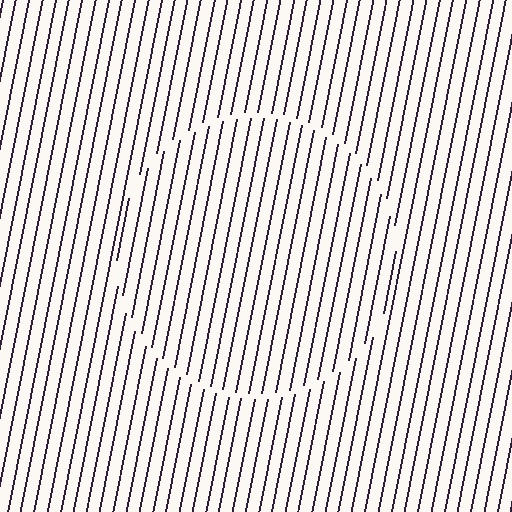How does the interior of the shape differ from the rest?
The interior of the shape contains the same grating, shifted by half a period — the contour is defined by the phase discontinuity where line-ends from the inner and outer gratings abut.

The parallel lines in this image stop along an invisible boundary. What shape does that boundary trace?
An illusory circle. The interior of the shape contains the same grating, shifted by half a period — the contour is defined by the phase discontinuity where line-ends from the inner and outer gratings abut.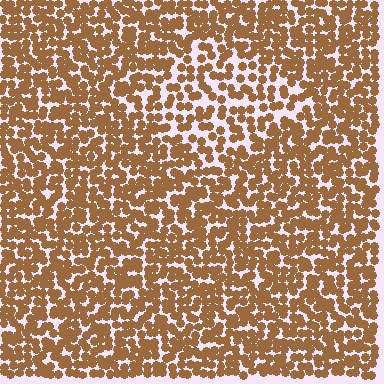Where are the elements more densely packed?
The elements are more densely packed outside the diamond boundary.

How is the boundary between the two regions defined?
The boundary is defined by a change in element density (approximately 1.6x ratio). All elements are the same color, size, and shape.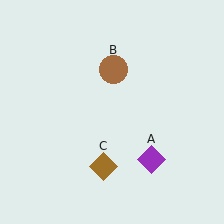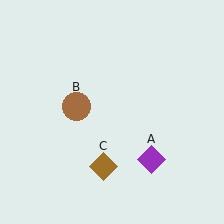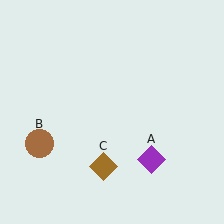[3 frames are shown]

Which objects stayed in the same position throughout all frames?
Purple diamond (object A) and brown diamond (object C) remained stationary.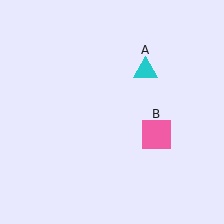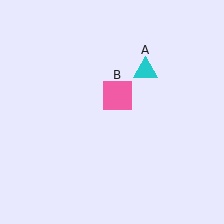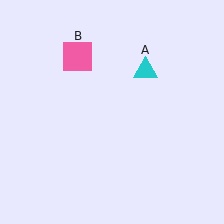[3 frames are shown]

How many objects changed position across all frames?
1 object changed position: pink square (object B).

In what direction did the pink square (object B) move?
The pink square (object B) moved up and to the left.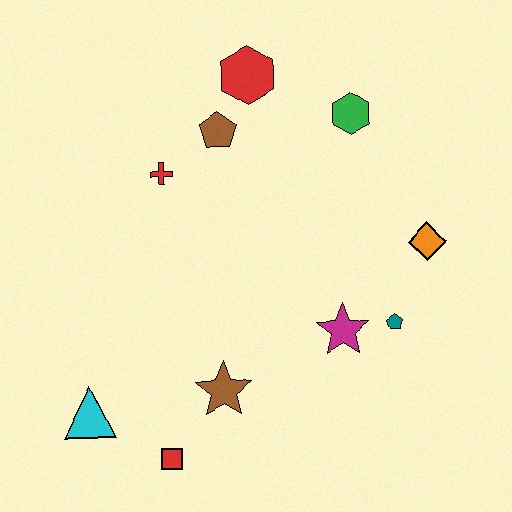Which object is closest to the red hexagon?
The brown pentagon is closest to the red hexagon.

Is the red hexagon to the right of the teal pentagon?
No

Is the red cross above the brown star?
Yes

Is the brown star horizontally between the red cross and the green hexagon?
Yes